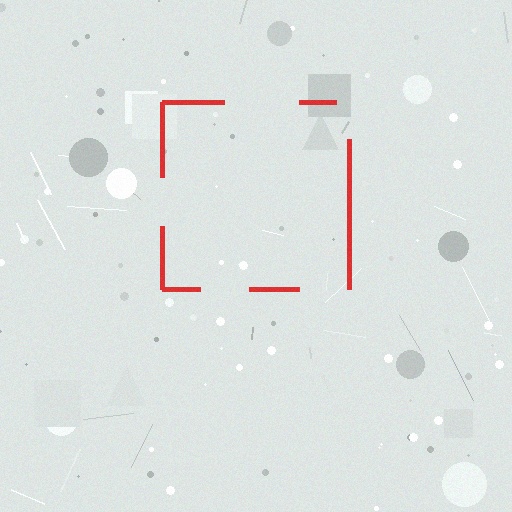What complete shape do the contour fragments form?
The contour fragments form a square.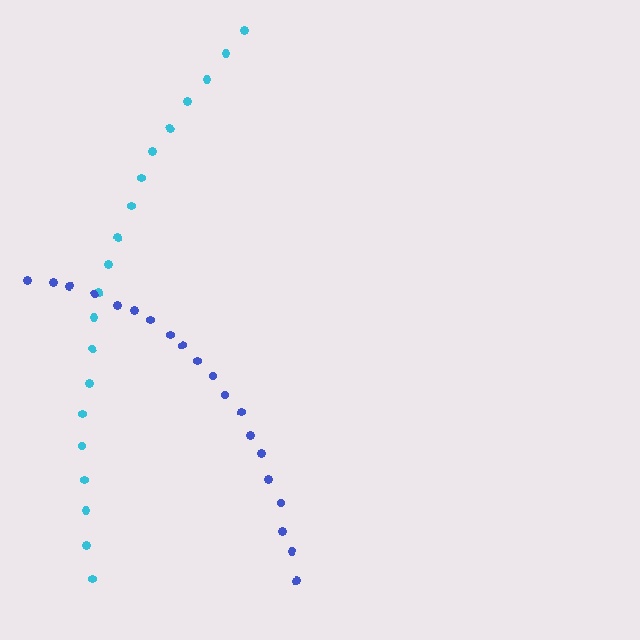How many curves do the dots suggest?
There are 2 distinct paths.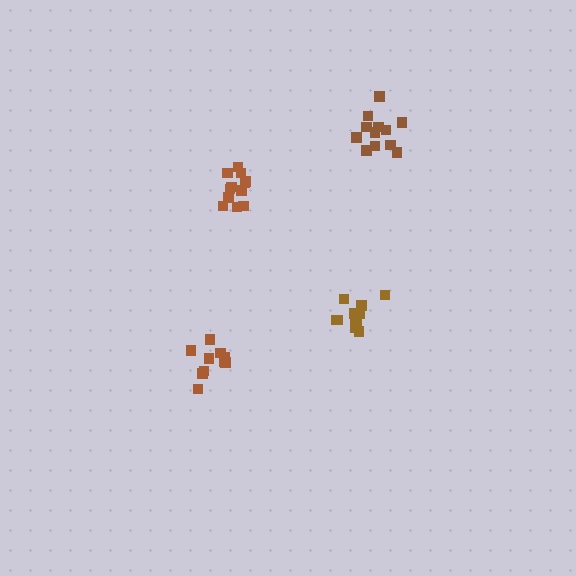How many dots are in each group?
Group 1: 12 dots, Group 2: 11 dots, Group 3: 12 dots, Group 4: 12 dots (47 total).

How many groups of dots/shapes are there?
There are 4 groups.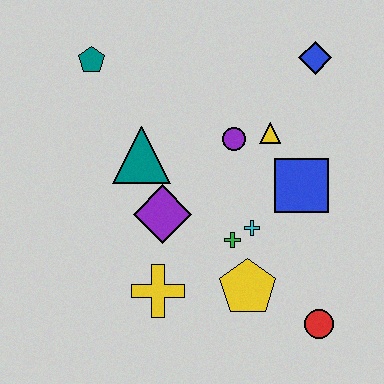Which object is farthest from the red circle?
The teal pentagon is farthest from the red circle.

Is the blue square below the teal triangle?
Yes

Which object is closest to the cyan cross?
The green cross is closest to the cyan cross.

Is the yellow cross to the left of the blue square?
Yes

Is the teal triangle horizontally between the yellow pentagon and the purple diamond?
No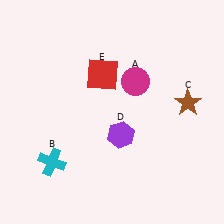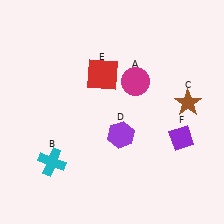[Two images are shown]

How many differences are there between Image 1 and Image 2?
There is 1 difference between the two images.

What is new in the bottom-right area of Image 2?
A purple diamond (F) was added in the bottom-right area of Image 2.